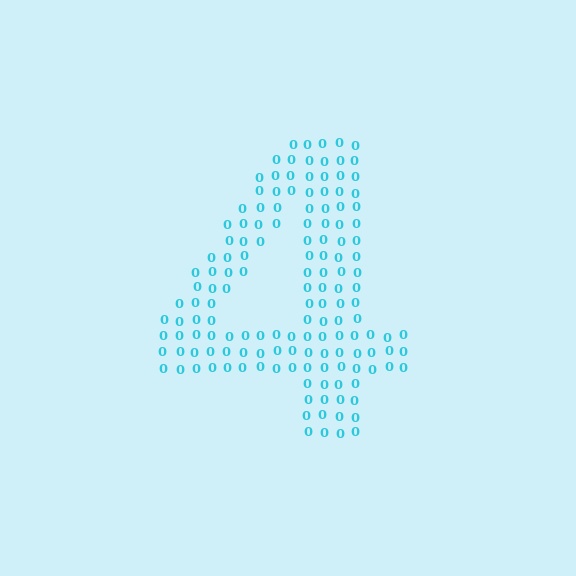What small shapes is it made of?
It is made of small digit 0's.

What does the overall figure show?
The overall figure shows the digit 4.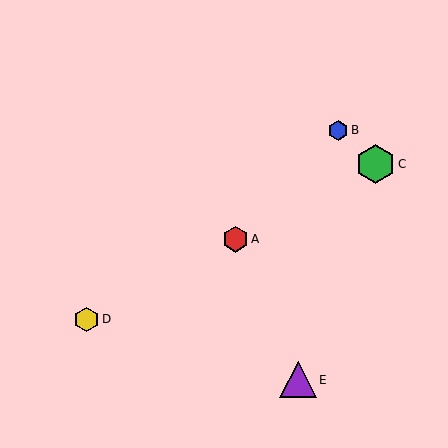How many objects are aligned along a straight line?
3 objects (A, C, D) are aligned along a straight line.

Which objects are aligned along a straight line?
Objects A, C, D are aligned along a straight line.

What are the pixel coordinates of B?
Object B is at (338, 130).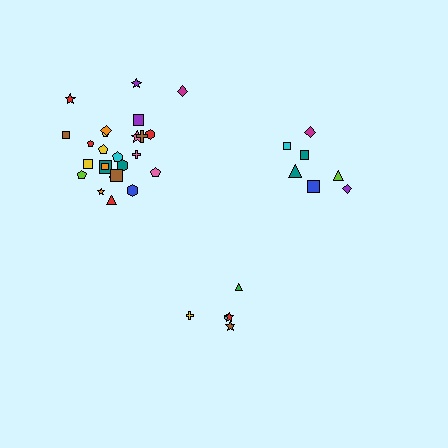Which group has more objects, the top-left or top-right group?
The top-left group.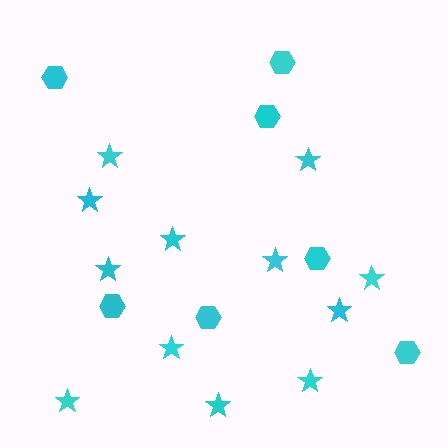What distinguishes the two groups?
There are 2 groups: one group of hexagons (7) and one group of stars (12).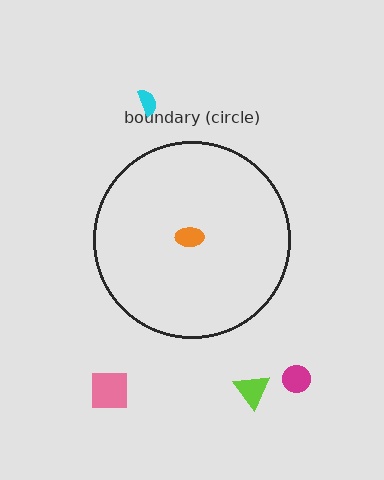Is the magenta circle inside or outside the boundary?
Outside.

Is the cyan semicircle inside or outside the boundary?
Outside.